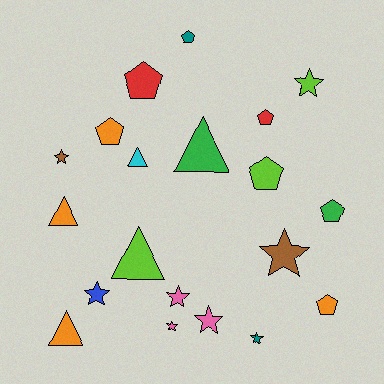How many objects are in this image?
There are 20 objects.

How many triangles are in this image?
There are 5 triangles.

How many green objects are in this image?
There are 2 green objects.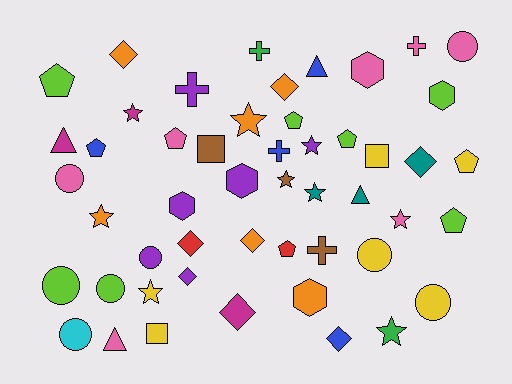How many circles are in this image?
There are 8 circles.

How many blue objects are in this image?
There are 4 blue objects.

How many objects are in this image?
There are 50 objects.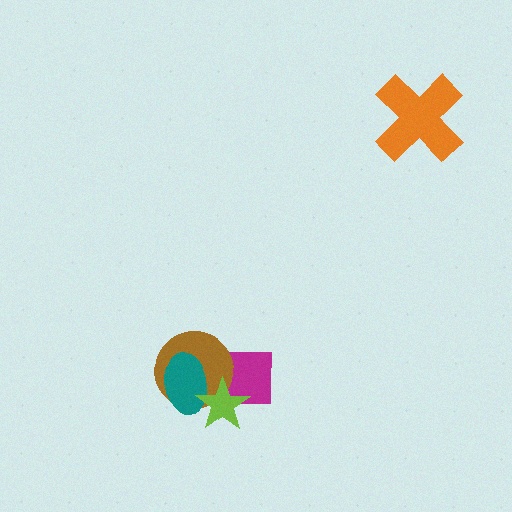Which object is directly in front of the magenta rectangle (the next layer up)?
The brown circle is directly in front of the magenta rectangle.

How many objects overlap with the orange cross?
0 objects overlap with the orange cross.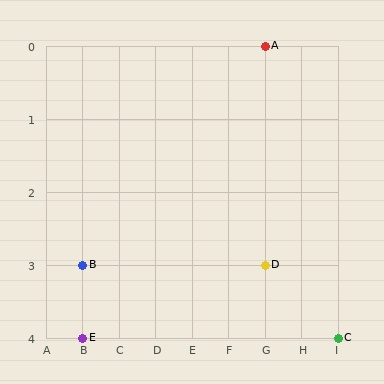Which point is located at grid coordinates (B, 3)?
Point B is at (B, 3).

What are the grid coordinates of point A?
Point A is at grid coordinates (G, 0).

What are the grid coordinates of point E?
Point E is at grid coordinates (B, 4).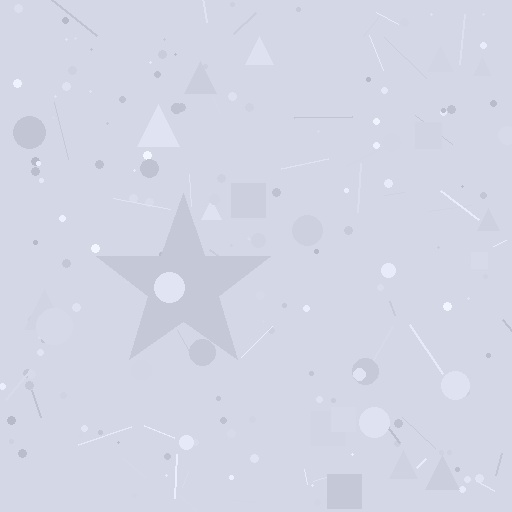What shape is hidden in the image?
A star is hidden in the image.